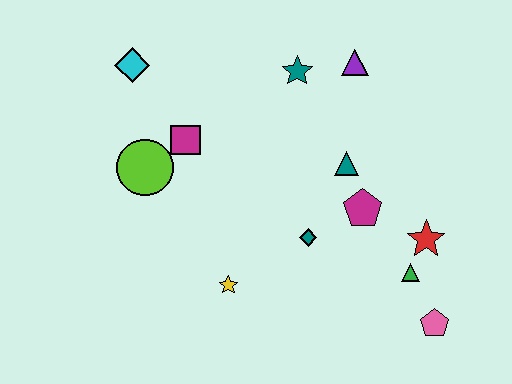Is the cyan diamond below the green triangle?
No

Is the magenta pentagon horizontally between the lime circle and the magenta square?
No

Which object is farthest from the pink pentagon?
The cyan diamond is farthest from the pink pentagon.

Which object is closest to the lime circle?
The magenta square is closest to the lime circle.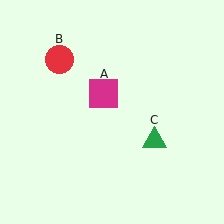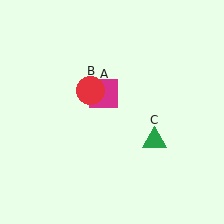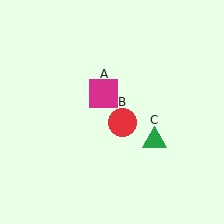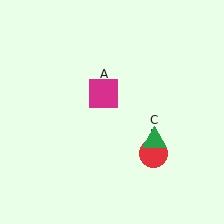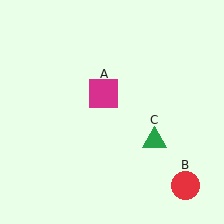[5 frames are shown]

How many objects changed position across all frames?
1 object changed position: red circle (object B).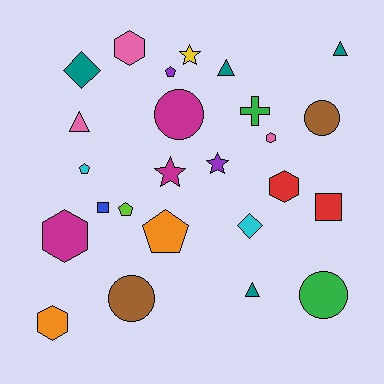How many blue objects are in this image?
There is 1 blue object.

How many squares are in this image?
There are 2 squares.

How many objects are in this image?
There are 25 objects.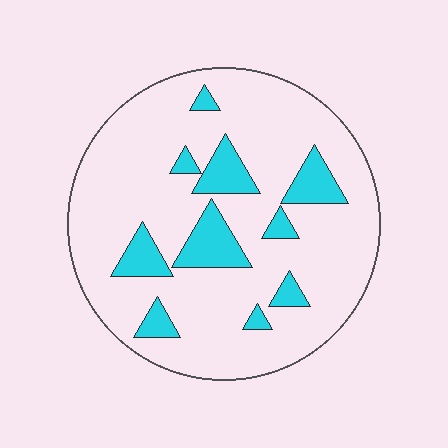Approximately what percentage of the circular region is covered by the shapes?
Approximately 15%.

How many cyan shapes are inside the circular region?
10.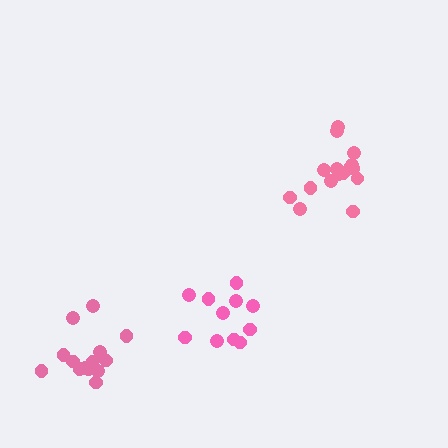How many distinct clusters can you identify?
There are 3 distinct clusters.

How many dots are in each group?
Group 1: 11 dots, Group 2: 16 dots, Group 3: 14 dots (41 total).